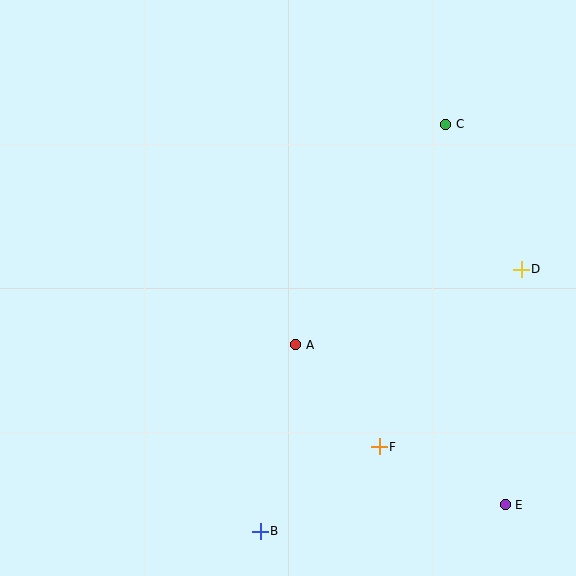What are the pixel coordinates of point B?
Point B is at (260, 531).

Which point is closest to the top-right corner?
Point C is closest to the top-right corner.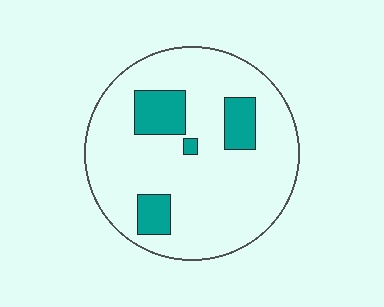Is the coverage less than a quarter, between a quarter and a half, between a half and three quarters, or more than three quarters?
Less than a quarter.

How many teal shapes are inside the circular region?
4.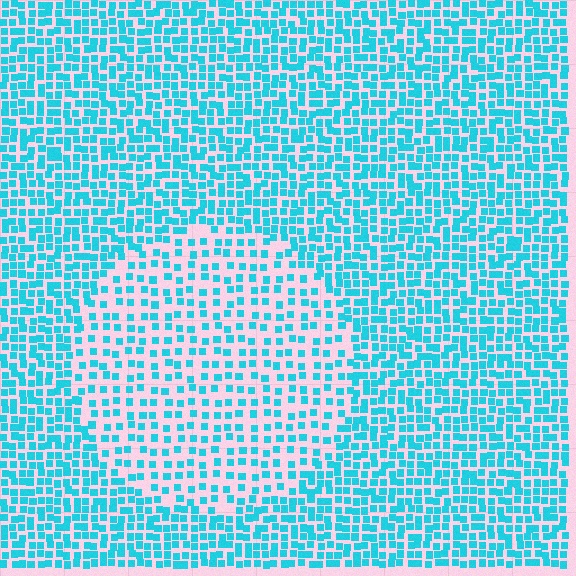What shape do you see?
I see a circle.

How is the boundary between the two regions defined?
The boundary is defined by a change in element density (approximately 1.9x ratio). All elements are the same color, size, and shape.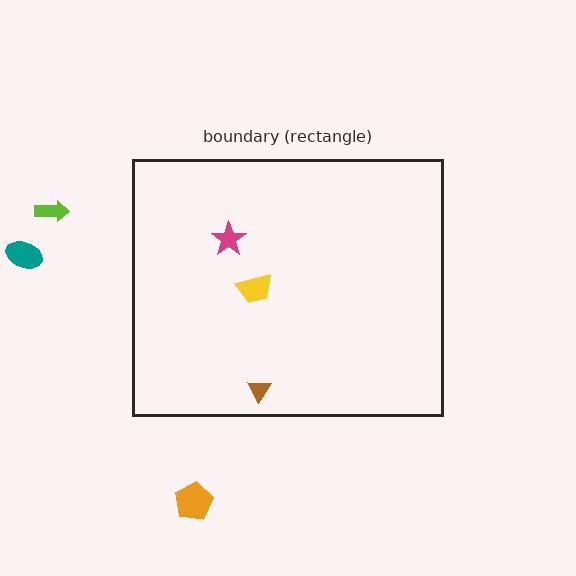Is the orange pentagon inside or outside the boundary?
Outside.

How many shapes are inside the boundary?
3 inside, 3 outside.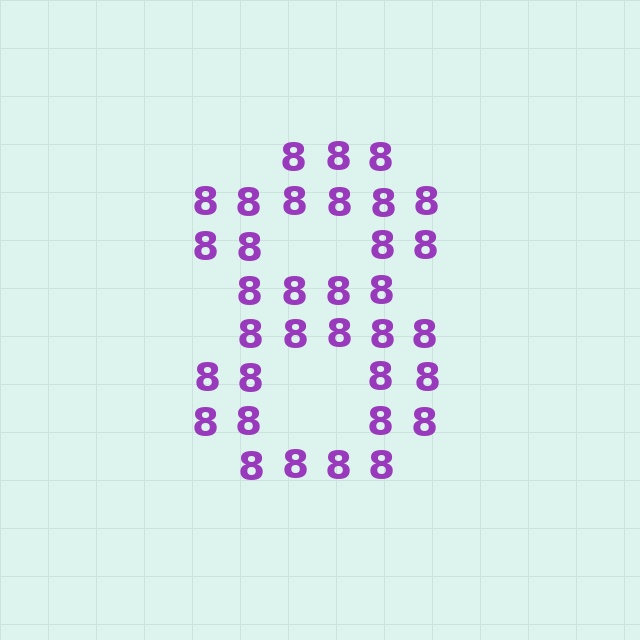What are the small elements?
The small elements are digit 8's.